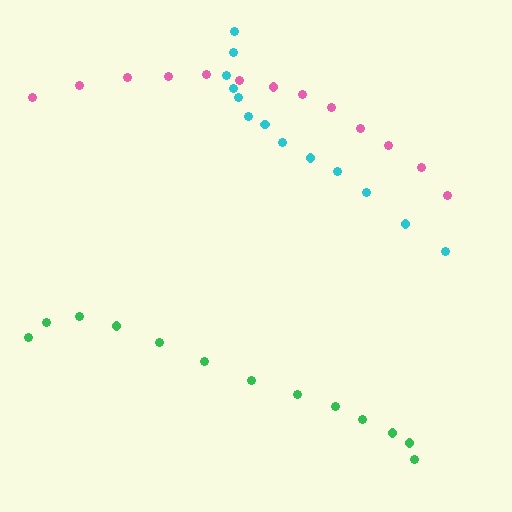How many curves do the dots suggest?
There are 3 distinct paths.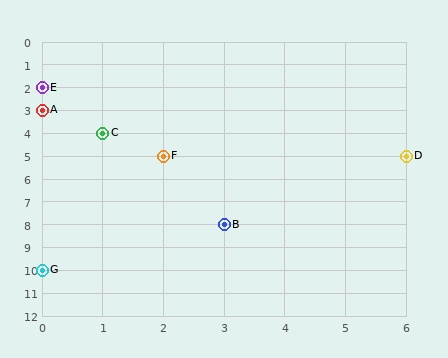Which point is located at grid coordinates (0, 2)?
Point E is at (0, 2).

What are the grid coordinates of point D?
Point D is at grid coordinates (6, 5).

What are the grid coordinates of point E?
Point E is at grid coordinates (0, 2).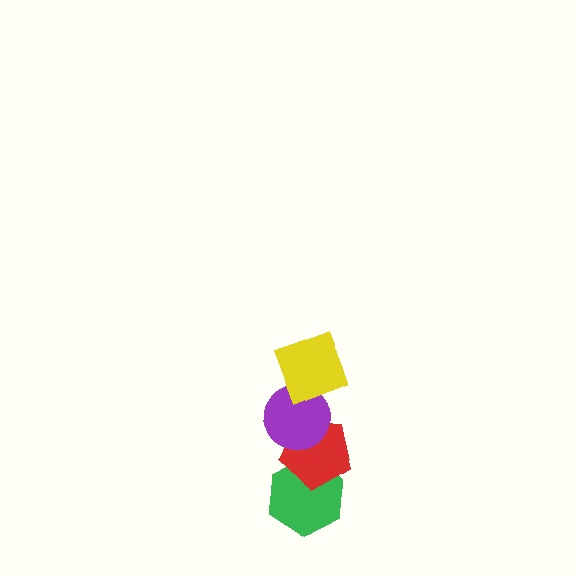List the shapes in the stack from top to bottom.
From top to bottom: the yellow square, the purple circle, the red pentagon, the green hexagon.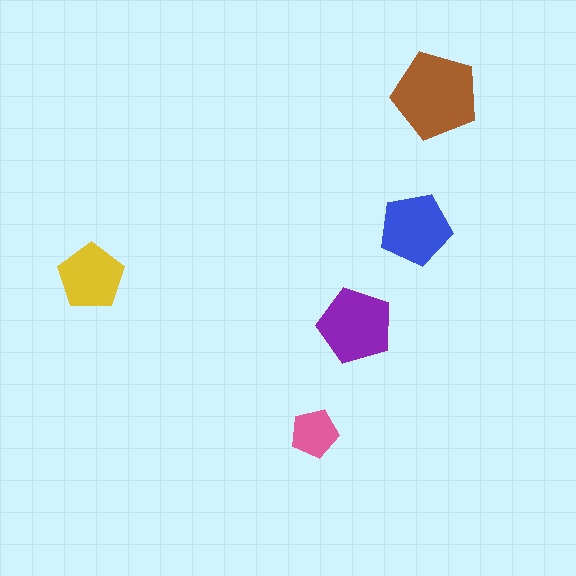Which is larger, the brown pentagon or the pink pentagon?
The brown one.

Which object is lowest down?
The pink pentagon is bottommost.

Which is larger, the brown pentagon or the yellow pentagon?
The brown one.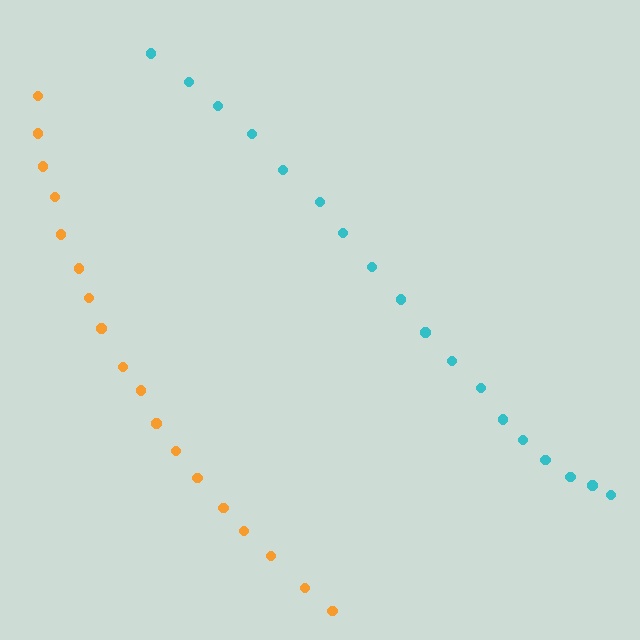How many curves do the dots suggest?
There are 2 distinct paths.